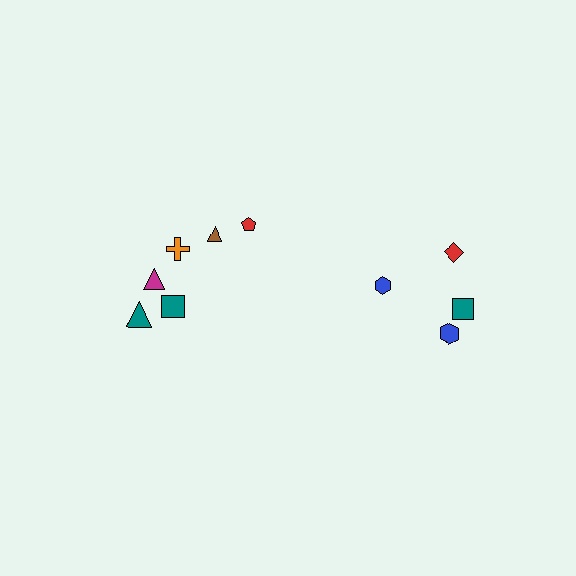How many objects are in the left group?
There are 6 objects.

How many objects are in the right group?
There are 4 objects.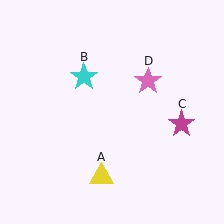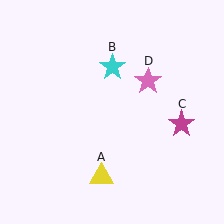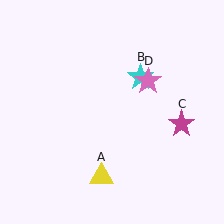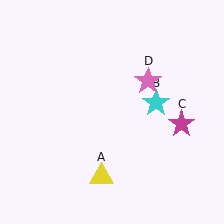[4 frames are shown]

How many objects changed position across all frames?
1 object changed position: cyan star (object B).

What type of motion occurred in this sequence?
The cyan star (object B) rotated clockwise around the center of the scene.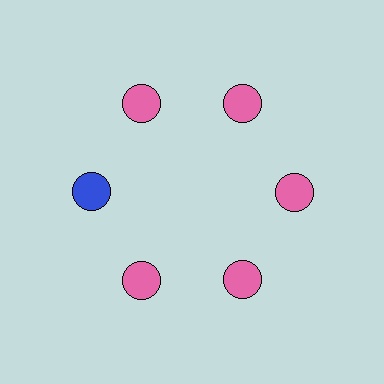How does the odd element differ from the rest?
It has a different color: blue instead of pink.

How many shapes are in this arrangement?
There are 6 shapes arranged in a ring pattern.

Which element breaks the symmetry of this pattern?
The blue circle at roughly the 9 o'clock position breaks the symmetry. All other shapes are pink circles.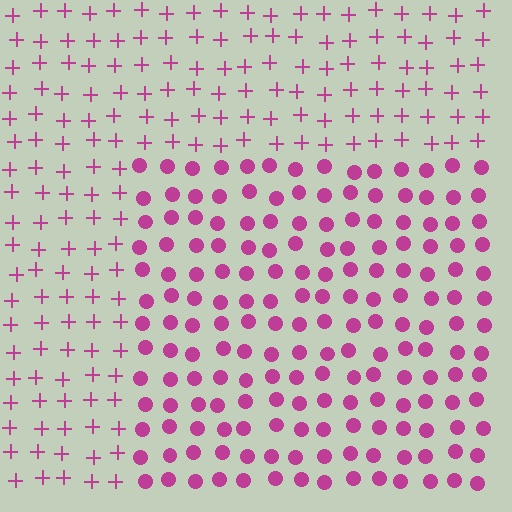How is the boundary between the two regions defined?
The boundary is defined by a change in element shape: circles inside vs. plus signs outside. All elements share the same color and spacing.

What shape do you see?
I see a rectangle.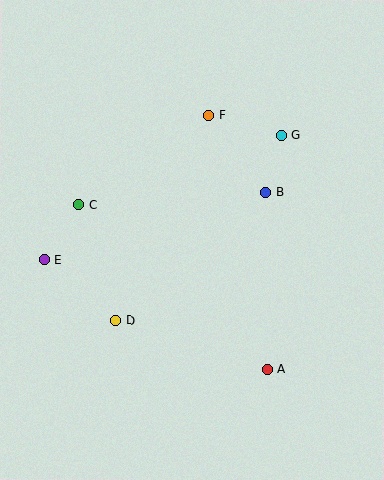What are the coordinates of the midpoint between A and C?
The midpoint between A and C is at (173, 287).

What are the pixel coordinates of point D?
Point D is at (116, 320).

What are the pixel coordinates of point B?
Point B is at (266, 192).